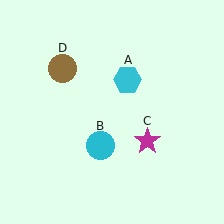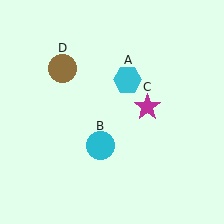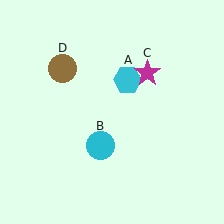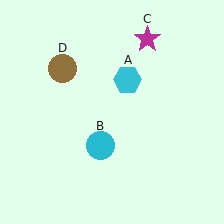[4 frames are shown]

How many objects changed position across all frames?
1 object changed position: magenta star (object C).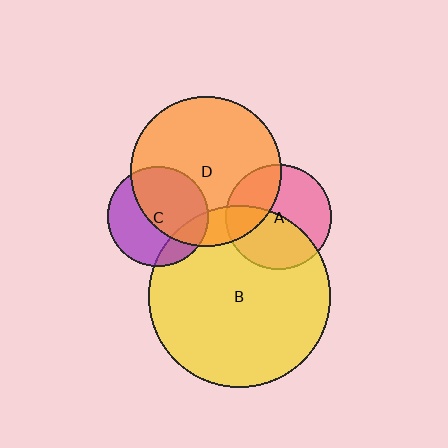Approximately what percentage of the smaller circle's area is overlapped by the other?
Approximately 15%.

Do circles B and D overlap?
Yes.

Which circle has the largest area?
Circle B (yellow).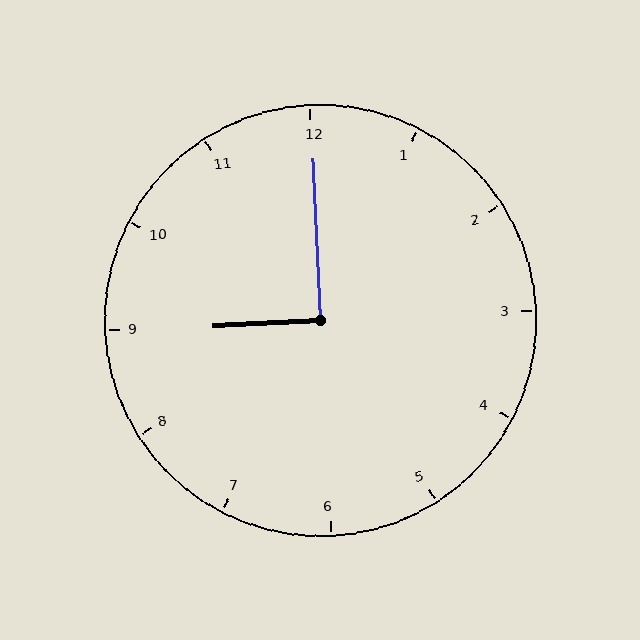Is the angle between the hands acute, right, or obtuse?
It is right.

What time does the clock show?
9:00.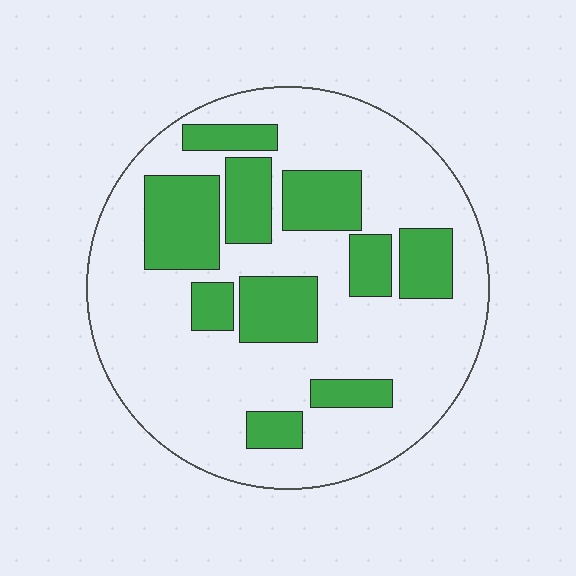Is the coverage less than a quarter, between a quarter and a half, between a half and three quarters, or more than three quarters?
Between a quarter and a half.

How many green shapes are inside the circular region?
10.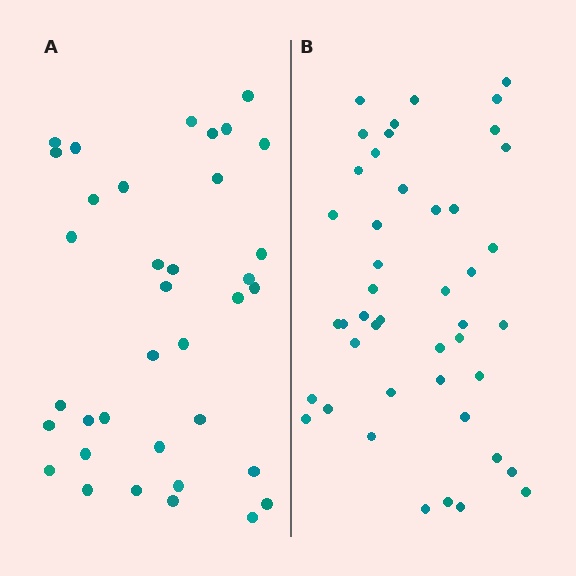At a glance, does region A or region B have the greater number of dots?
Region B (the right region) has more dots.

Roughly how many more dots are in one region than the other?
Region B has roughly 8 or so more dots than region A.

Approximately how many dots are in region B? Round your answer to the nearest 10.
About 40 dots. (The exact count is 45, which rounds to 40.)